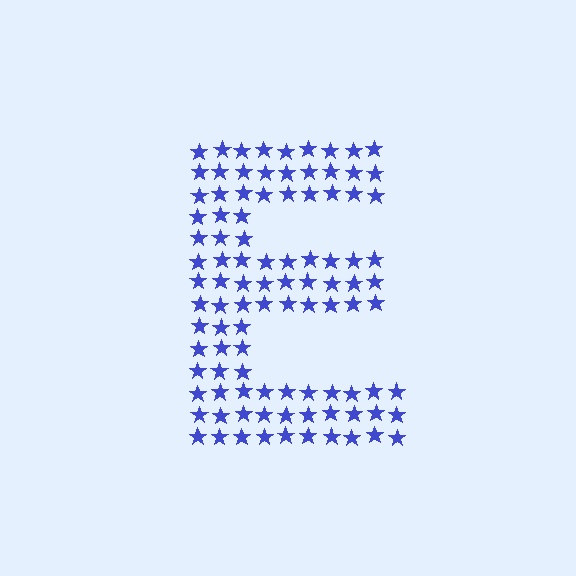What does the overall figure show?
The overall figure shows the letter E.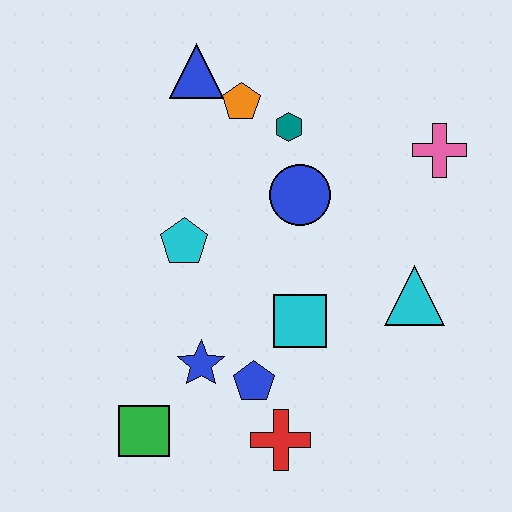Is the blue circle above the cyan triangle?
Yes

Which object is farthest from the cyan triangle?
The blue triangle is farthest from the cyan triangle.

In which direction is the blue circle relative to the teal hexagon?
The blue circle is below the teal hexagon.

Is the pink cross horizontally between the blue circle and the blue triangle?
No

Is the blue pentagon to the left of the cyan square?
Yes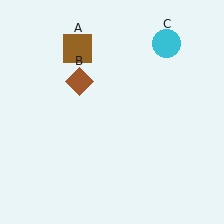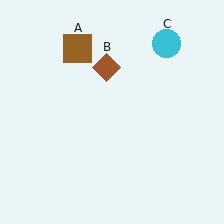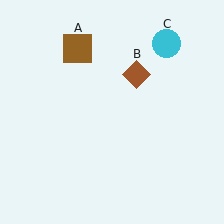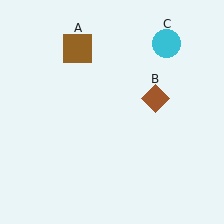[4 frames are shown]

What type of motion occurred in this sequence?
The brown diamond (object B) rotated clockwise around the center of the scene.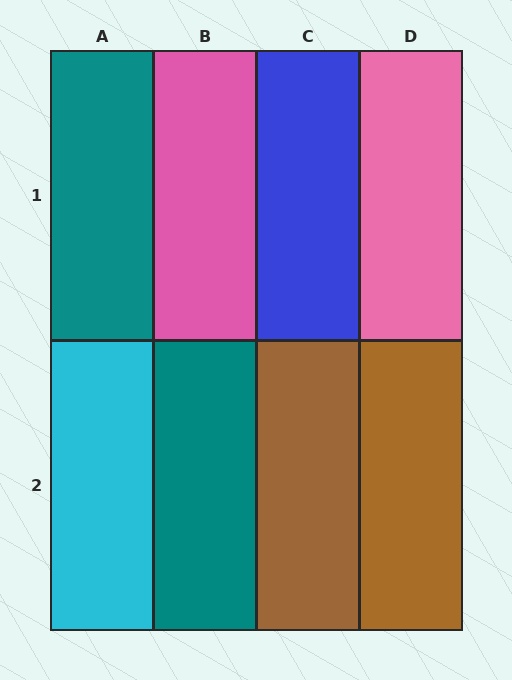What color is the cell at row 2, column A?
Cyan.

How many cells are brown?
2 cells are brown.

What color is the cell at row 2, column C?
Brown.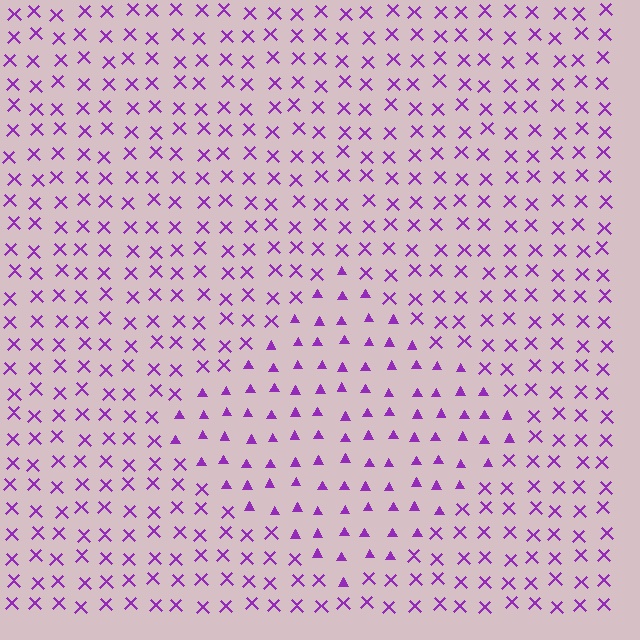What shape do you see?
I see a diamond.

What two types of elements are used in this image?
The image uses triangles inside the diamond region and X marks outside it.